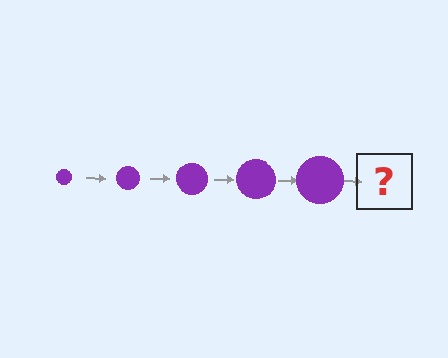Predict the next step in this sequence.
The next step is a purple circle, larger than the previous one.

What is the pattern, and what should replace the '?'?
The pattern is that the circle gets progressively larger each step. The '?' should be a purple circle, larger than the previous one.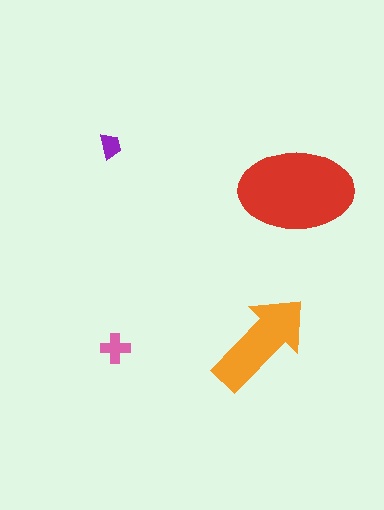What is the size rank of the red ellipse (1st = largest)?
1st.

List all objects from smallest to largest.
The purple trapezoid, the pink cross, the orange arrow, the red ellipse.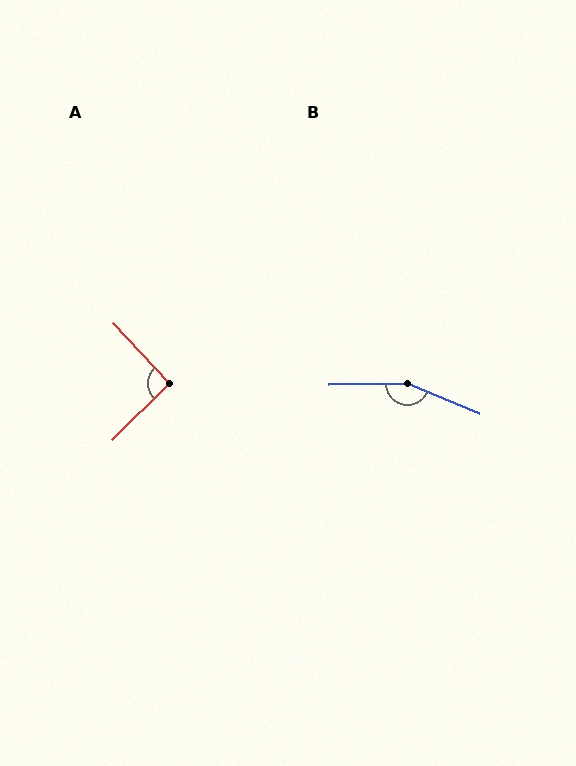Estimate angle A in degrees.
Approximately 92 degrees.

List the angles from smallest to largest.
A (92°), B (156°).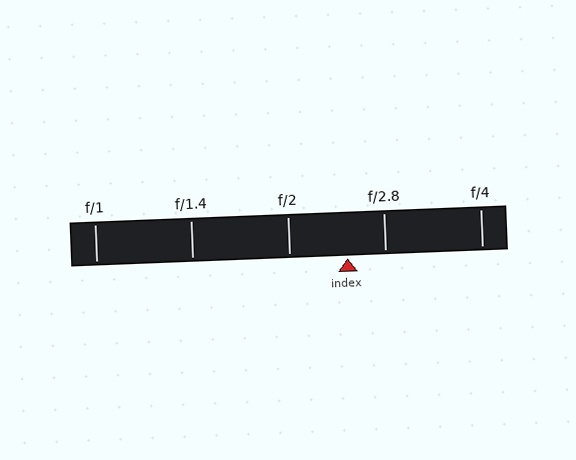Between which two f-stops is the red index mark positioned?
The index mark is between f/2 and f/2.8.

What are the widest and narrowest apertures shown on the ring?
The widest aperture shown is f/1 and the narrowest is f/4.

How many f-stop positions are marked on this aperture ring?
There are 5 f-stop positions marked.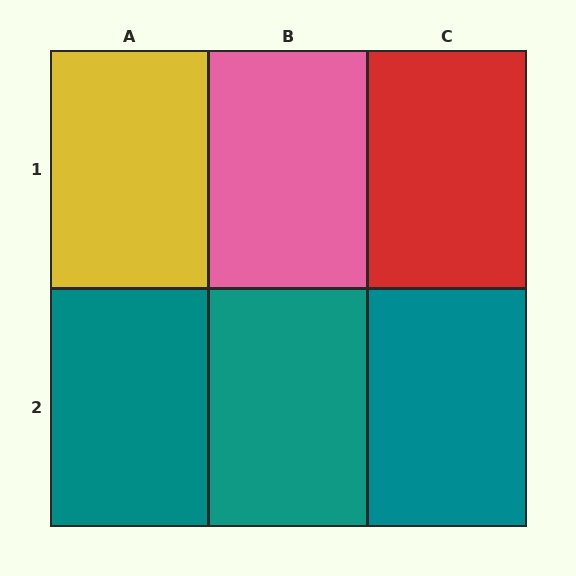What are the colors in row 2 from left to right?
Teal, teal, teal.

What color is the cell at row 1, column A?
Yellow.